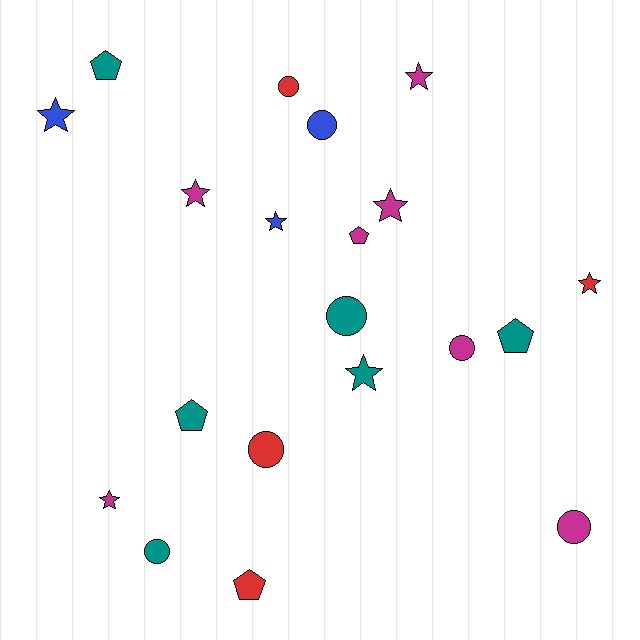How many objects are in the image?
There are 20 objects.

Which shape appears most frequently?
Star, with 8 objects.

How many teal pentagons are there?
There are 3 teal pentagons.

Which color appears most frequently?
Magenta, with 7 objects.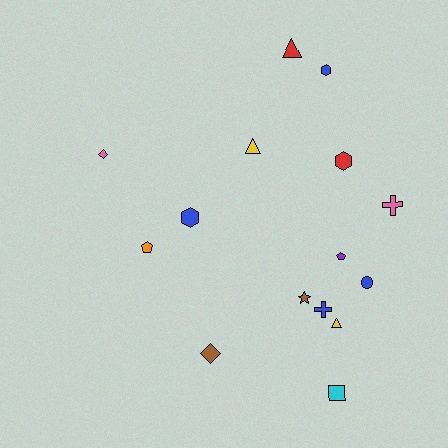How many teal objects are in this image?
There are no teal objects.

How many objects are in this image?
There are 15 objects.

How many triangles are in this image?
There are 3 triangles.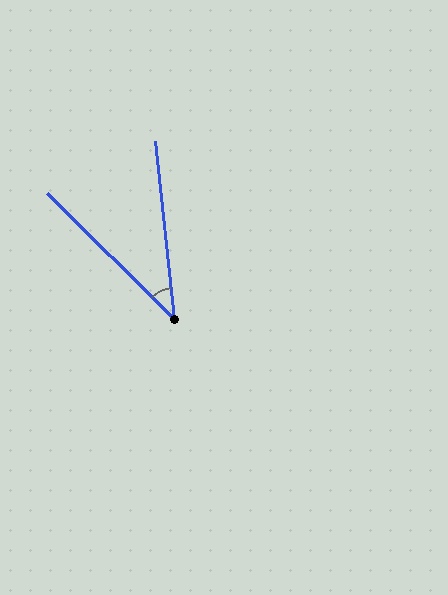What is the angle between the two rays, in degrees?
Approximately 39 degrees.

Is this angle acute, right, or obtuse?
It is acute.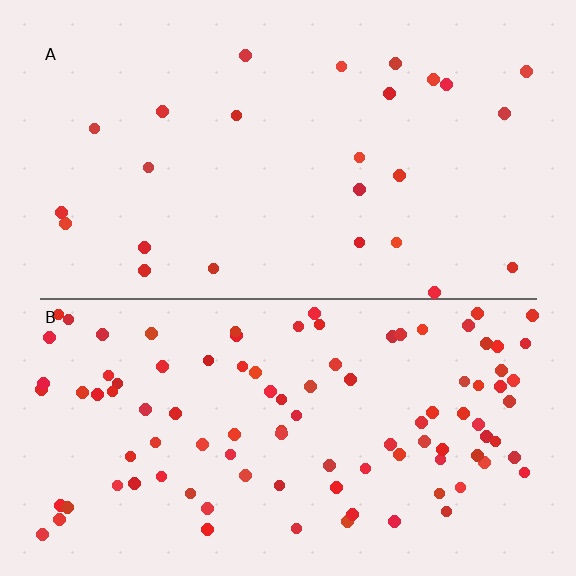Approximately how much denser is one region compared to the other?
Approximately 4.0× — region B over region A.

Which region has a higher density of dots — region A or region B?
B (the bottom).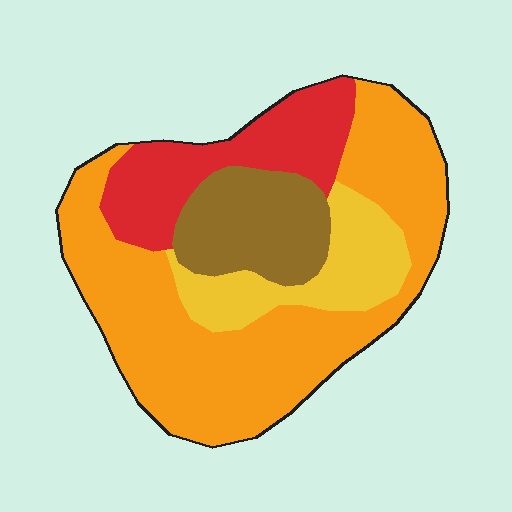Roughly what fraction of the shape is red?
Red covers 18% of the shape.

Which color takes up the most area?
Orange, at roughly 50%.